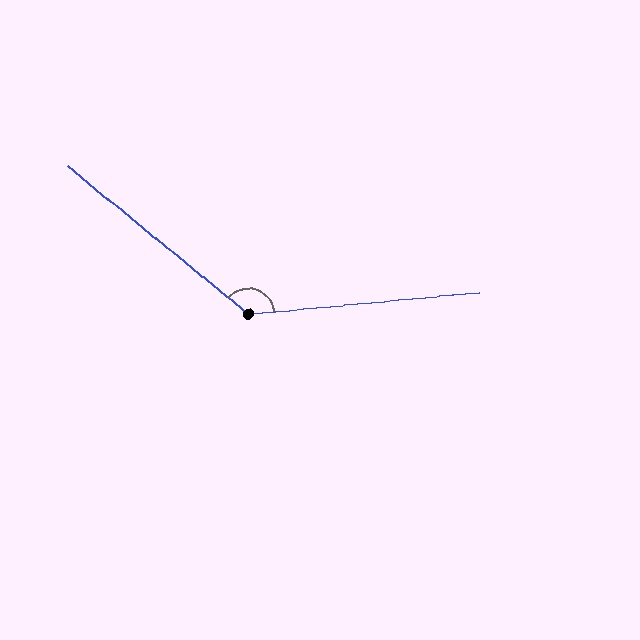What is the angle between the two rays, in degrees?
Approximately 135 degrees.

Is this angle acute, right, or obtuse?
It is obtuse.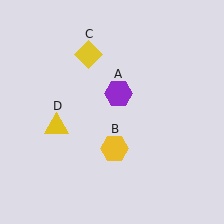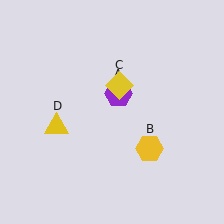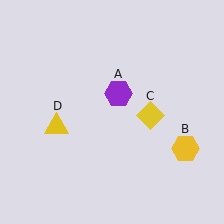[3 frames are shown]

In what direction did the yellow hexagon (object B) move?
The yellow hexagon (object B) moved right.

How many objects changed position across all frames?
2 objects changed position: yellow hexagon (object B), yellow diamond (object C).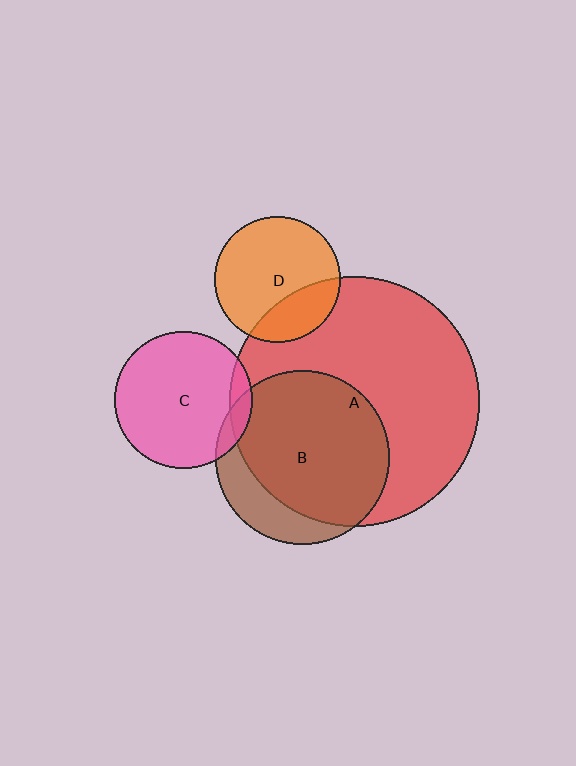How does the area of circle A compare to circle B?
Approximately 2.1 times.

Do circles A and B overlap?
Yes.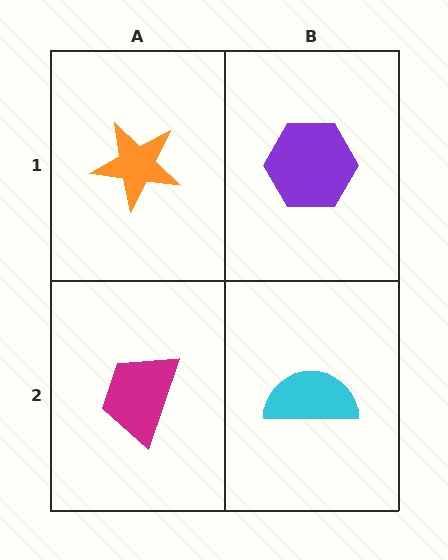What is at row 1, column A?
An orange star.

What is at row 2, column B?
A cyan semicircle.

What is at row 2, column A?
A magenta trapezoid.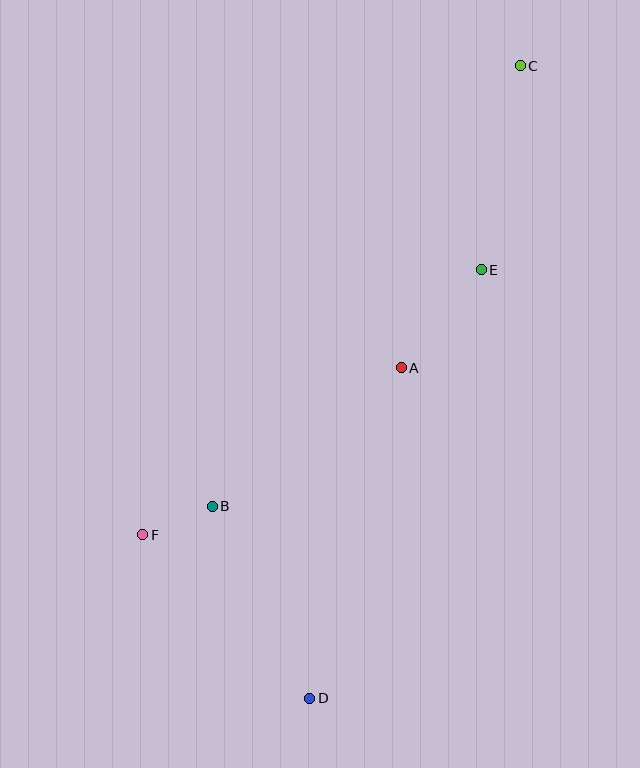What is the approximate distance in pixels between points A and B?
The distance between A and B is approximately 234 pixels.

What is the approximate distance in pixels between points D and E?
The distance between D and E is approximately 462 pixels.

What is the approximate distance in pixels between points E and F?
The distance between E and F is approximately 430 pixels.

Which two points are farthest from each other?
Points C and D are farthest from each other.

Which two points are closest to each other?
Points B and F are closest to each other.